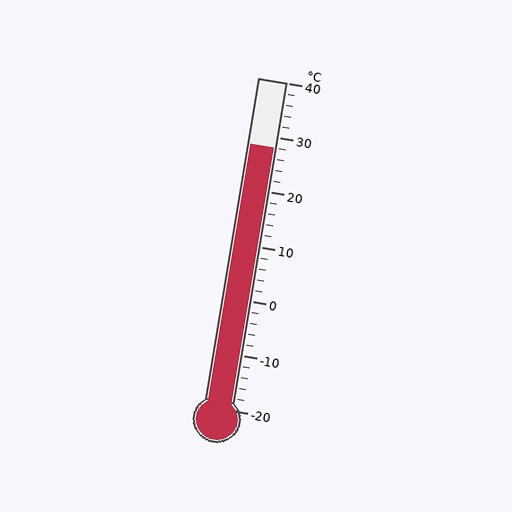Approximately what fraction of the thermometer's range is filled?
The thermometer is filled to approximately 80% of its range.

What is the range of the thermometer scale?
The thermometer scale ranges from -20°C to 40°C.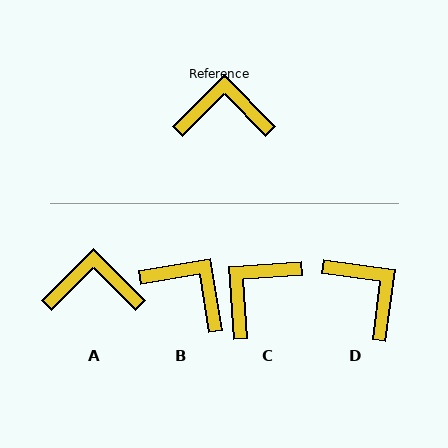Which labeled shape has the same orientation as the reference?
A.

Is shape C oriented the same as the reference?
No, it is off by about 49 degrees.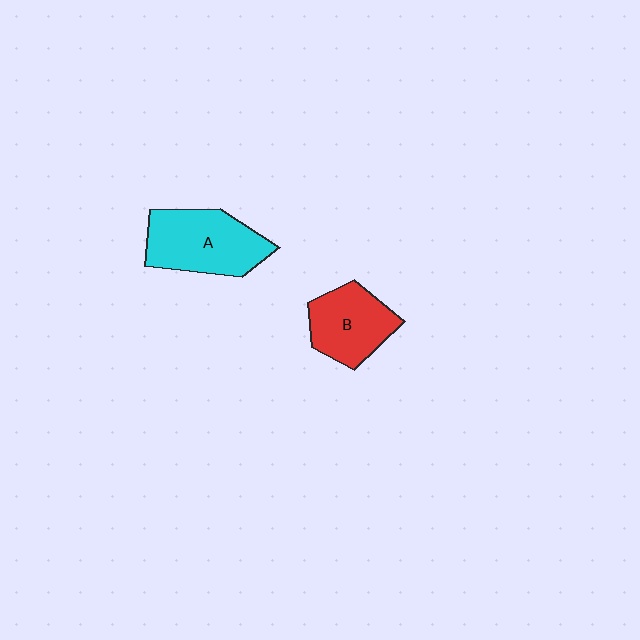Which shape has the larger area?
Shape A (cyan).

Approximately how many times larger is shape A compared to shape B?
Approximately 1.3 times.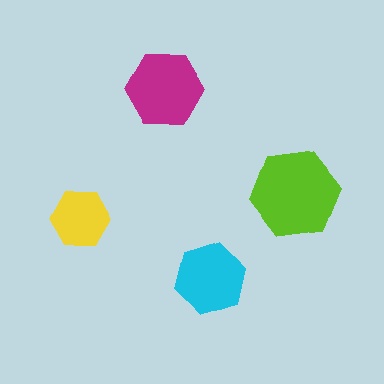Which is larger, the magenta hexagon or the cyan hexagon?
The magenta one.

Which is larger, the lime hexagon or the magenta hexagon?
The lime one.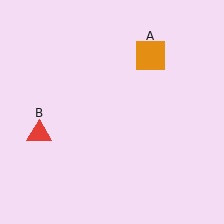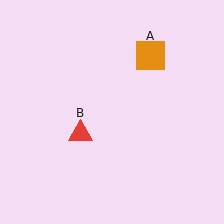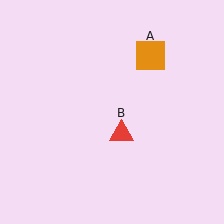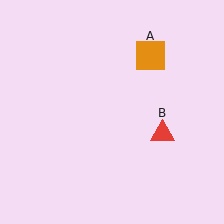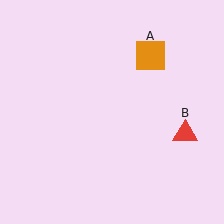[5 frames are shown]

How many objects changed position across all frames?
1 object changed position: red triangle (object B).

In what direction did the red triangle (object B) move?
The red triangle (object B) moved right.